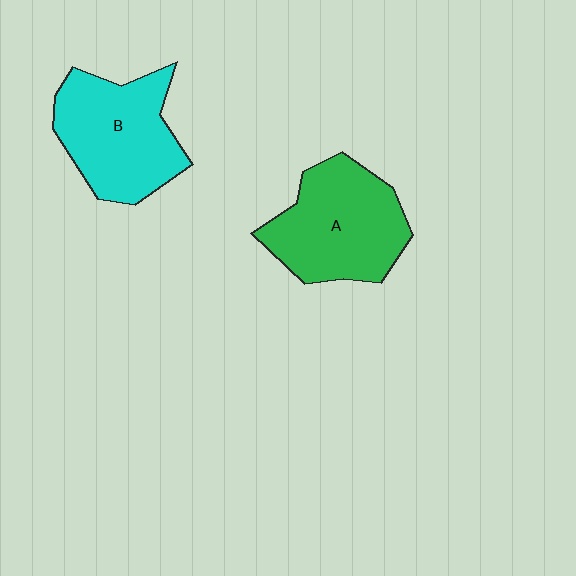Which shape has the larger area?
Shape A (green).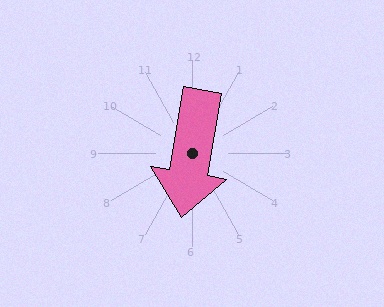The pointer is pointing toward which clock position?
Roughly 6 o'clock.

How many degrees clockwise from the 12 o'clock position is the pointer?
Approximately 190 degrees.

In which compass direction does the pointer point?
South.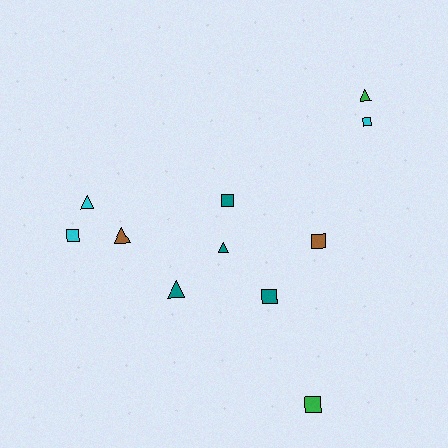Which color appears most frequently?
Teal, with 4 objects.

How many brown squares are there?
There is 1 brown square.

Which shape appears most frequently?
Square, with 6 objects.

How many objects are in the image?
There are 11 objects.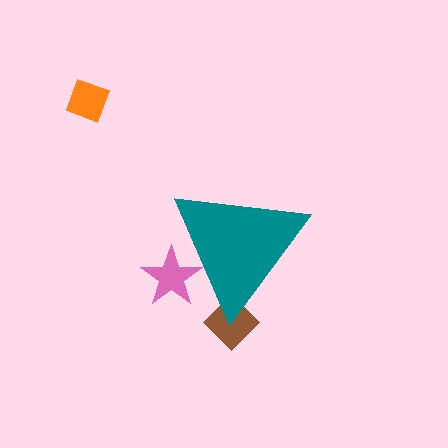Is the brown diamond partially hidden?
Yes, the brown diamond is partially hidden behind the teal triangle.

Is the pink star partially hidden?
Yes, the pink star is partially hidden behind the teal triangle.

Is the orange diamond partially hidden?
No, the orange diamond is fully visible.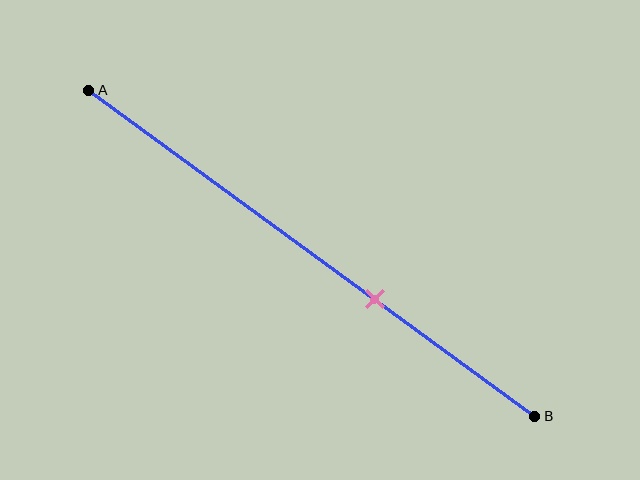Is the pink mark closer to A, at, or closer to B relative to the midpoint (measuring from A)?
The pink mark is closer to point B than the midpoint of segment AB.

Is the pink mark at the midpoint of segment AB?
No, the mark is at about 65% from A, not at the 50% midpoint.